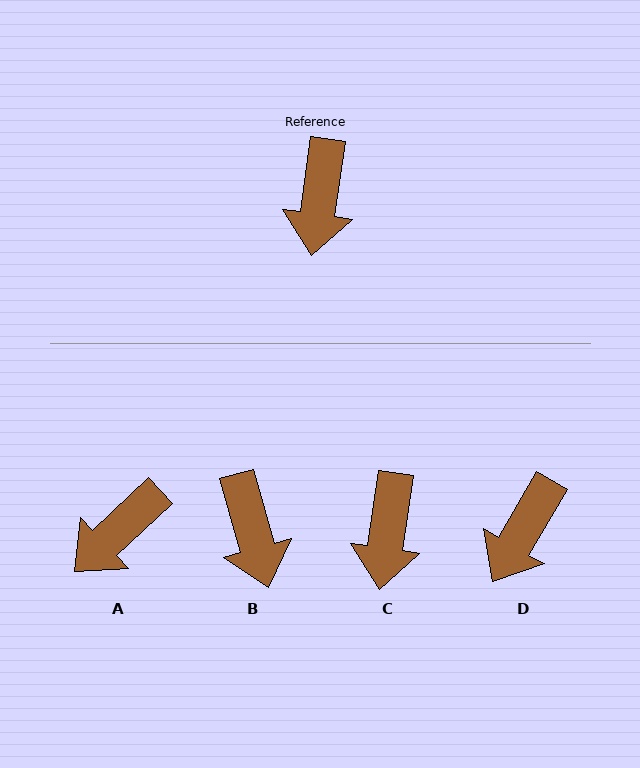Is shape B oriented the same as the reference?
No, it is off by about 24 degrees.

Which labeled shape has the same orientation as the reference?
C.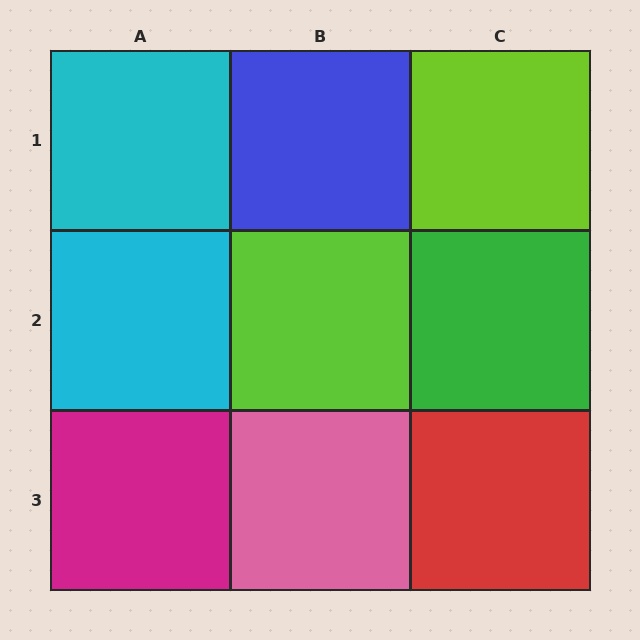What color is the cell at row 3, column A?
Magenta.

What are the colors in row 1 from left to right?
Cyan, blue, lime.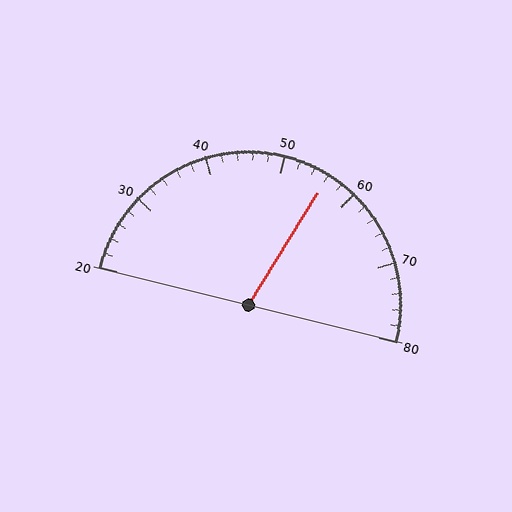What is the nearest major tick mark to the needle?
The nearest major tick mark is 60.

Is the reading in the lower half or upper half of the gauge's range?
The reading is in the upper half of the range (20 to 80).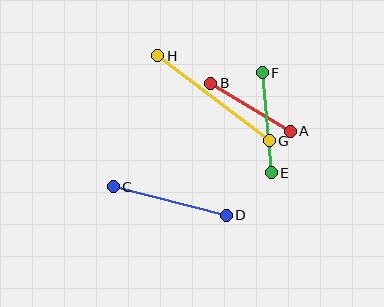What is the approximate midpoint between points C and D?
The midpoint is at approximately (170, 201) pixels.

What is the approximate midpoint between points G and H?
The midpoint is at approximately (214, 98) pixels.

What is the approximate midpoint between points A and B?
The midpoint is at approximately (250, 107) pixels.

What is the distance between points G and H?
The distance is approximately 140 pixels.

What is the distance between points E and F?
The distance is approximately 100 pixels.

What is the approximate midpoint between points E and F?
The midpoint is at approximately (267, 123) pixels.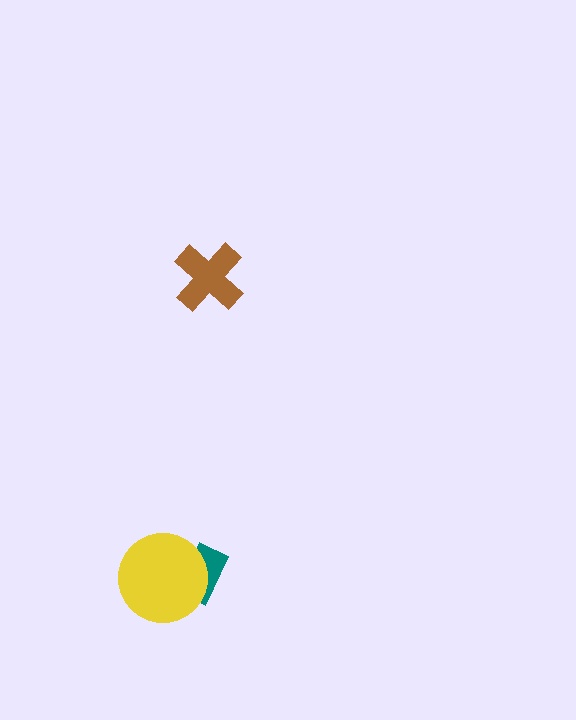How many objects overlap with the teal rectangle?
1 object overlaps with the teal rectangle.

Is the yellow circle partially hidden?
No, no other shape covers it.